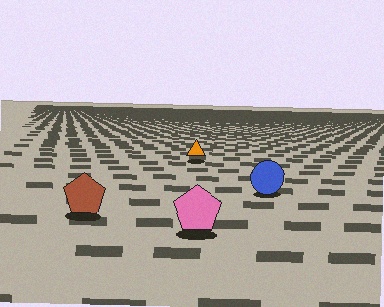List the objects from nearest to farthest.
From nearest to farthest: the pink pentagon, the brown pentagon, the blue circle, the orange triangle.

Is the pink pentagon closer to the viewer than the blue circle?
Yes. The pink pentagon is closer — you can tell from the texture gradient: the ground texture is coarser near it.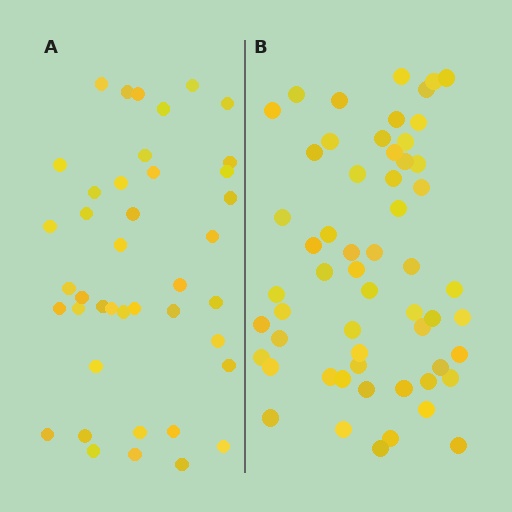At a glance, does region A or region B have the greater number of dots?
Region B (the right region) has more dots.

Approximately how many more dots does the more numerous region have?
Region B has approximately 15 more dots than region A.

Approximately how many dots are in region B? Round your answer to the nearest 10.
About 60 dots. (The exact count is 57, which rounds to 60.)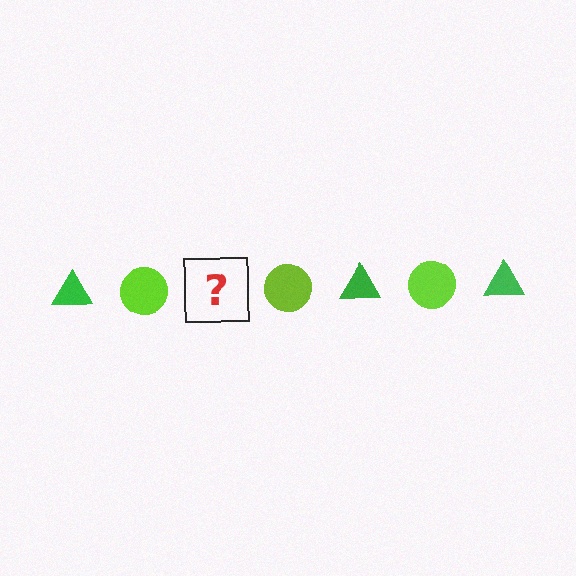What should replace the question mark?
The question mark should be replaced with a green triangle.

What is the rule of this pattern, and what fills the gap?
The rule is that the pattern alternates between green triangle and lime circle. The gap should be filled with a green triangle.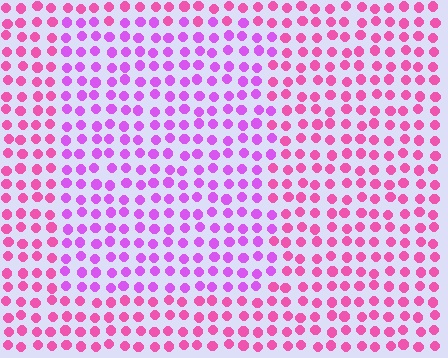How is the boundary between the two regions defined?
The boundary is defined purely by a slight shift in hue (about 34 degrees). Spacing, size, and orientation are identical on both sides.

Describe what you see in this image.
The image is filled with small pink elements in a uniform arrangement. A rectangle-shaped region is visible where the elements are tinted to a slightly different hue, forming a subtle color boundary.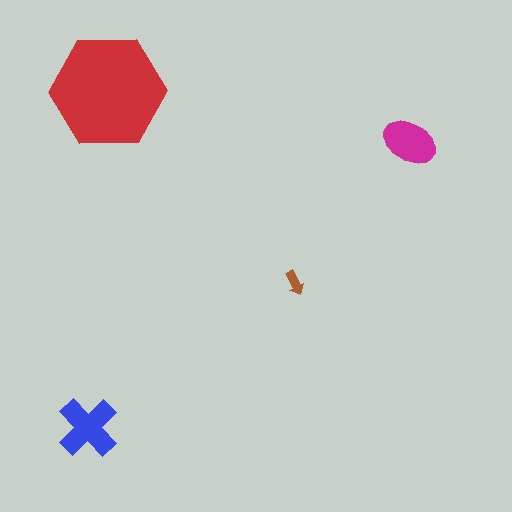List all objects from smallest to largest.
The brown arrow, the magenta ellipse, the blue cross, the red hexagon.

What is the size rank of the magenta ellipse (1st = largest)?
3rd.